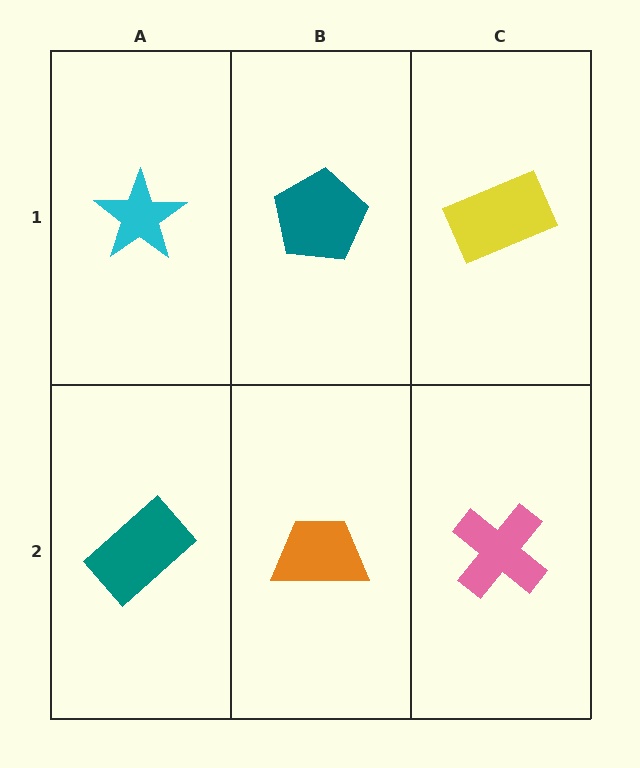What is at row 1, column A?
A cyan star.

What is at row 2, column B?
An orange trapezoid.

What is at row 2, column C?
A pink cross.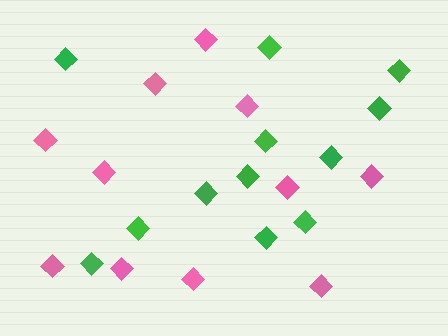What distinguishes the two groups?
There are 2 groups: one group of pink diamonds (11) and one group of green diamonds (12).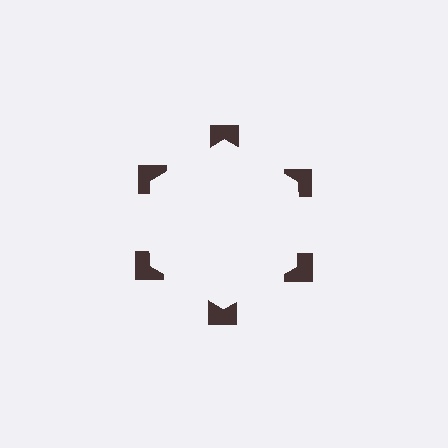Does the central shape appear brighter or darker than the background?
It typically appears slightly brighter than the background, even though no actual brightness change is drawn.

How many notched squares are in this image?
There are 6 — one at each vertex of the illusory hexagon.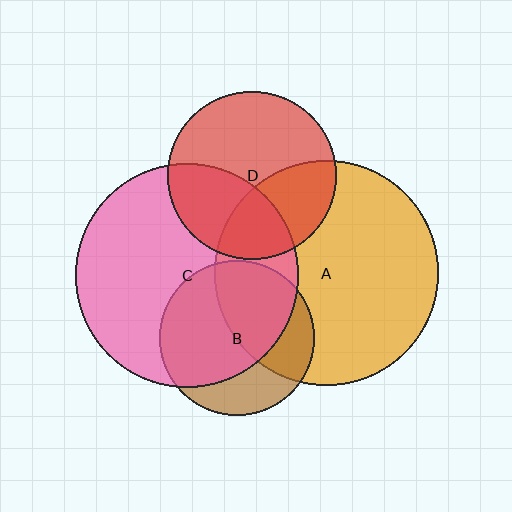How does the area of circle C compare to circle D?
Approximately 1.8 times.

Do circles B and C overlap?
Yes.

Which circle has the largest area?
Circle A (orange).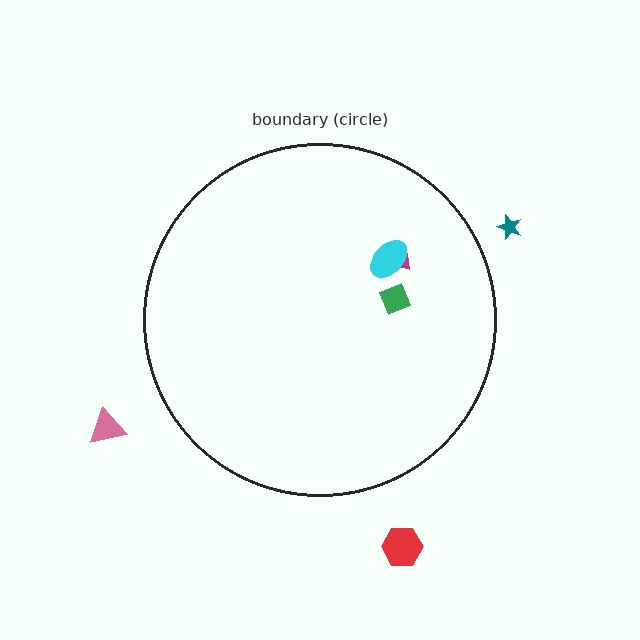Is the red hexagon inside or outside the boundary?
Outside.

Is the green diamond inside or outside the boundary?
Inside.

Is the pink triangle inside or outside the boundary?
Outside.